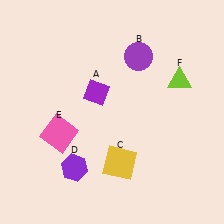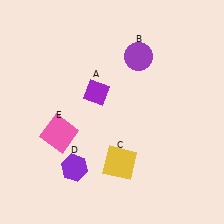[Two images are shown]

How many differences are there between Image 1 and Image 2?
There is 1 difference between the two images.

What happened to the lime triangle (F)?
The lime triangle (F) was removed in Image 2. It was in the top-right area of Image 1.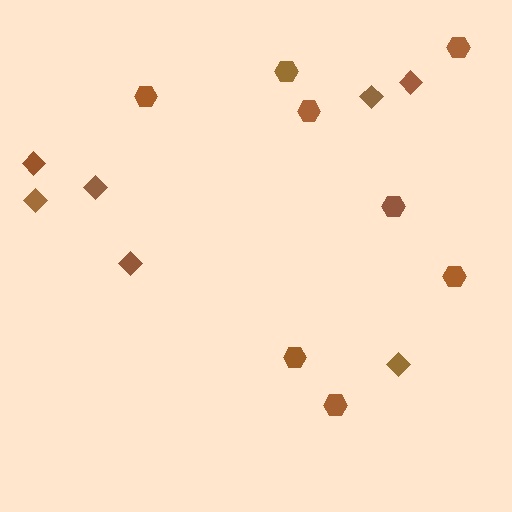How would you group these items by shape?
There are 2 groups: one group of diamonds (7) and one group of hexagons (8).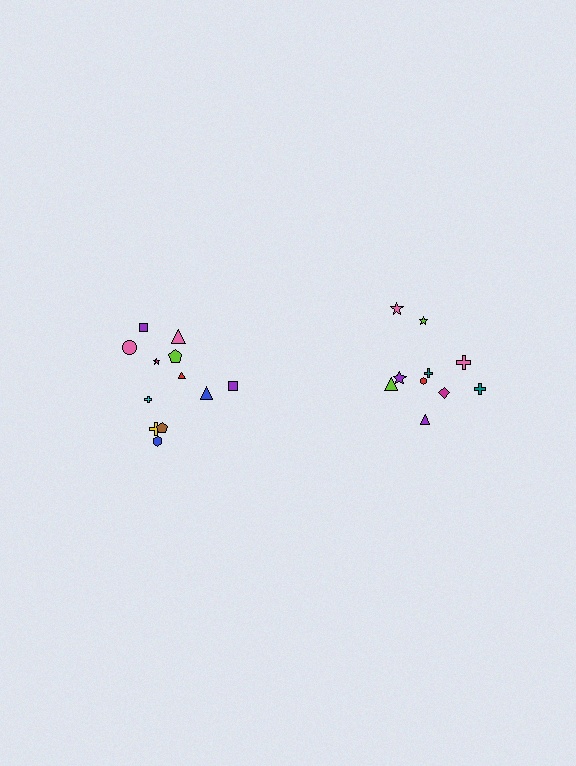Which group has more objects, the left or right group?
The left group.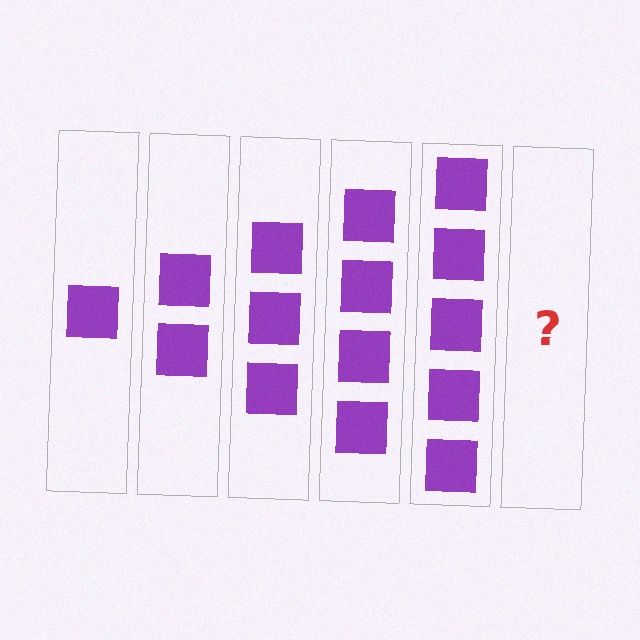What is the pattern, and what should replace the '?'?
The pattern is that each step adds one more square. The '?' should be 6 squares.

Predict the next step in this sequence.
The next step is 6 squares.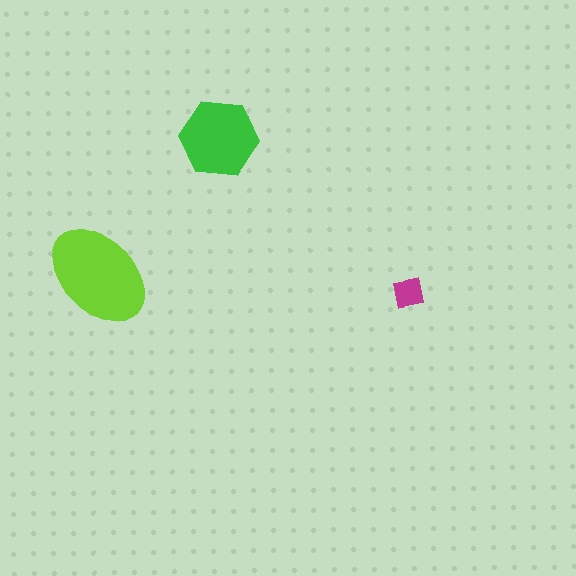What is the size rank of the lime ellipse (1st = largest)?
1st.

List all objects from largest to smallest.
The lime ellipse, the green hexagon, the magenta square.